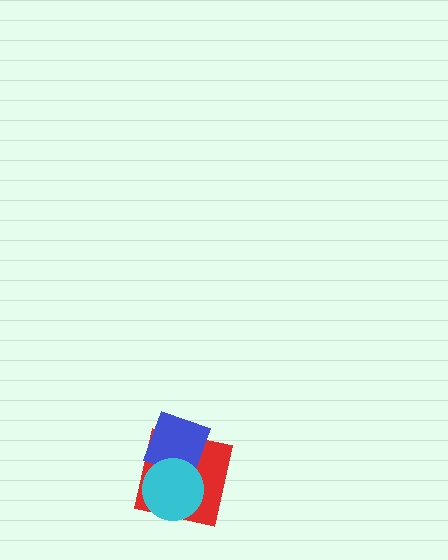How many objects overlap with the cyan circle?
2 objects overlap with the cyan circle.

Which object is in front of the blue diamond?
The cyan circle is in front of the blue diamond.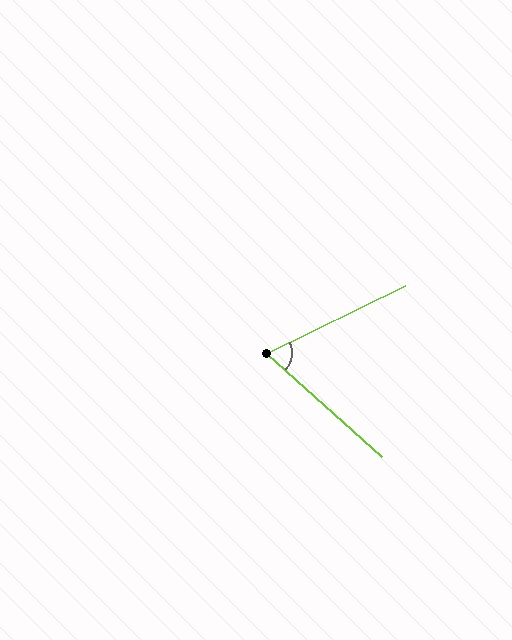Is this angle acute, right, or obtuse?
It is acute.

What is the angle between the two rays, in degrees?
Approximately 68 degrees.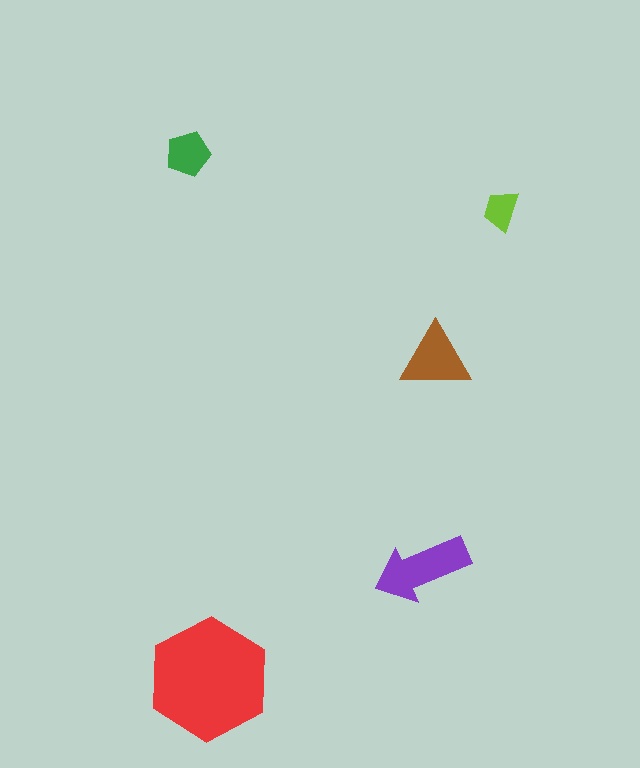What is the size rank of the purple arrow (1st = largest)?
2nd.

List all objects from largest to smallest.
The red hexagon, the purple arrow, the brown triangle, the green pentagon, the lime trapezoid.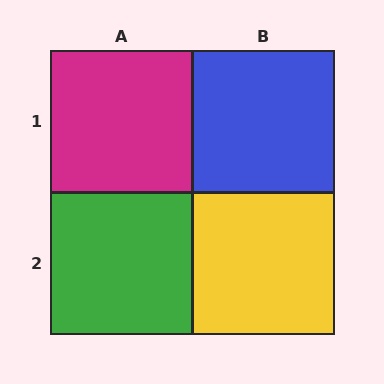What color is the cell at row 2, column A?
Green.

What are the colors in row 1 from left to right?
Magenta, blue.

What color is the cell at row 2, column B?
Yellow.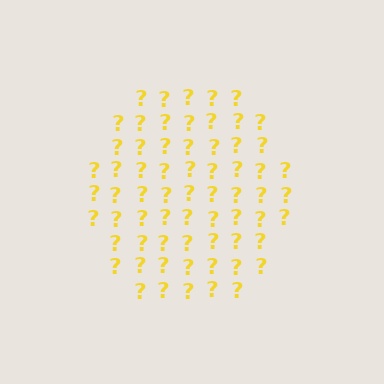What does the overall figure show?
The overall figure shows a hexagon.